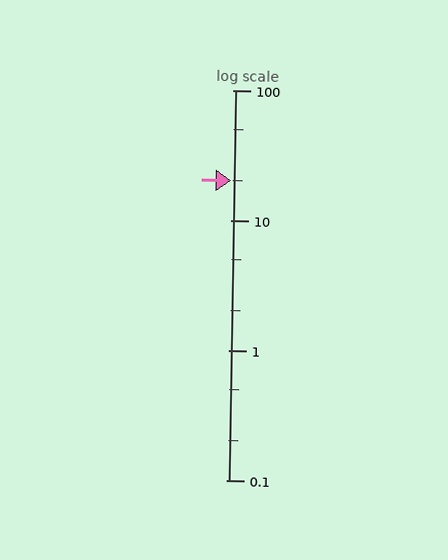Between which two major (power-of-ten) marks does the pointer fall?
The pointer is between 10 and 100.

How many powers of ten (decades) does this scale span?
The scale spans 3 decades, from 0.1 to 100.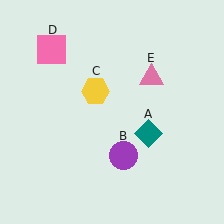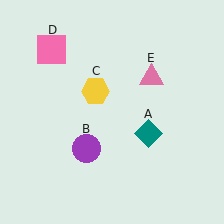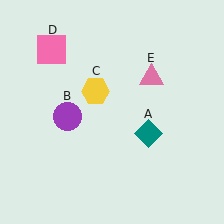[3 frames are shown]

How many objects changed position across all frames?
1 object changed position: purple circle (object B).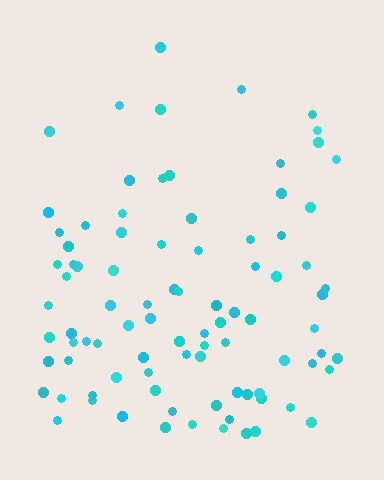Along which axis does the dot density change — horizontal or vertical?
Vertical.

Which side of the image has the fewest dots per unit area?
The top.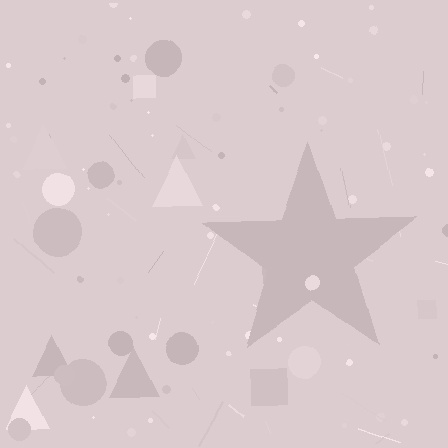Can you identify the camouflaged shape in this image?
The camouflaged shape is a star.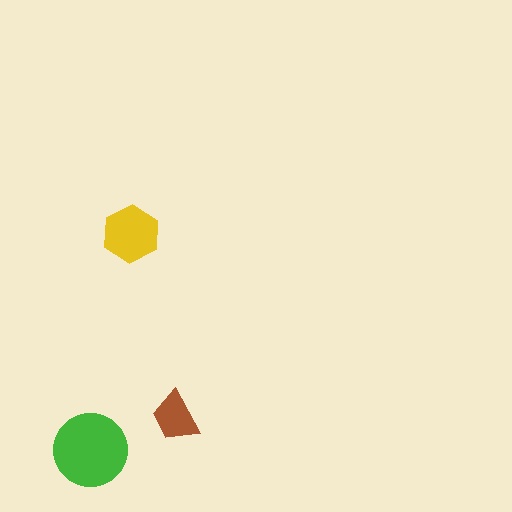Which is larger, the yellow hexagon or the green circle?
The green circle.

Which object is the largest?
The green circle.